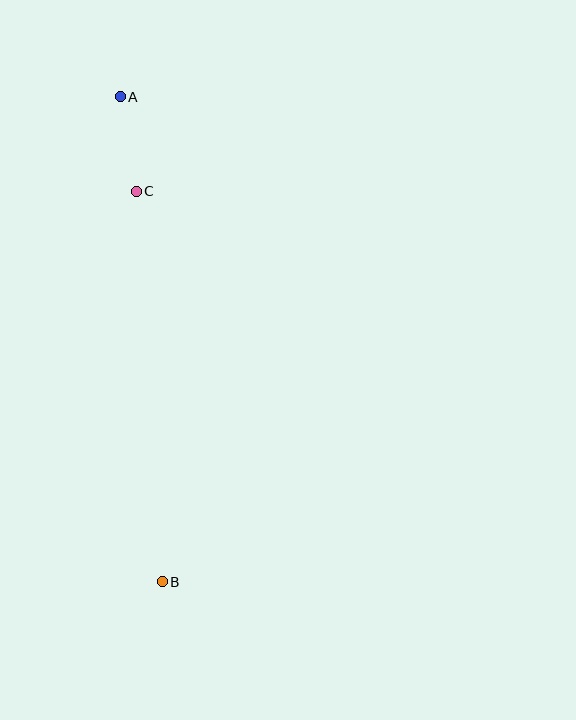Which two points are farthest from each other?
Points A and B are farthest from each other.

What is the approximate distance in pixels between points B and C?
The distance between B and C is approximately 391 pixels.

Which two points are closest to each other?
Points A and C are closest to each other.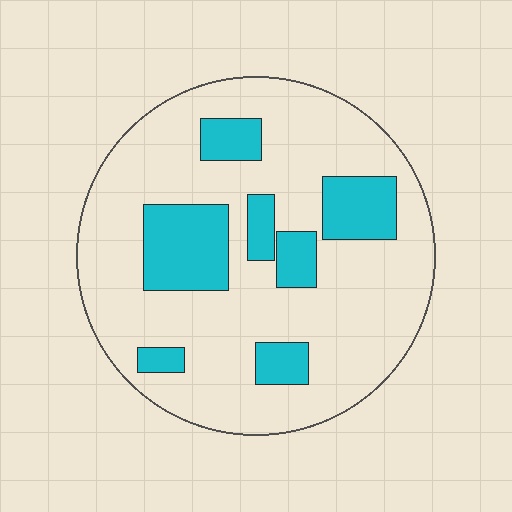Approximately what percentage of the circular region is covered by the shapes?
Approximately 20%.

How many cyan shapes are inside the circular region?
7.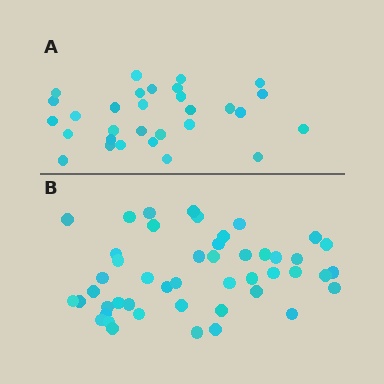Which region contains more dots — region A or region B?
Region B (the bottom region) has more dots.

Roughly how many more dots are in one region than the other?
Region B has approximately 15 more dots than region A.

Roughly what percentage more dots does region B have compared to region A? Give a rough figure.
About 55% more.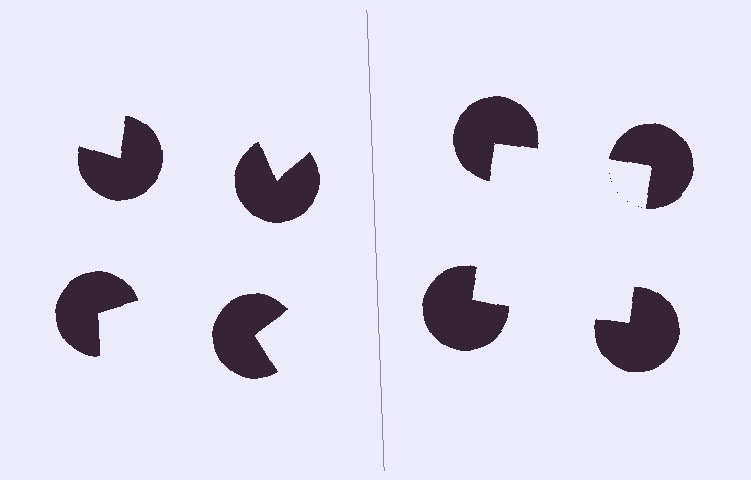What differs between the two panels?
The pac-man discs are positioned identically on both sides; only the wedge orientations differ. On the right they align to a square; on the left they are misaligned.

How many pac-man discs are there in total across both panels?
8 — 4 on each side.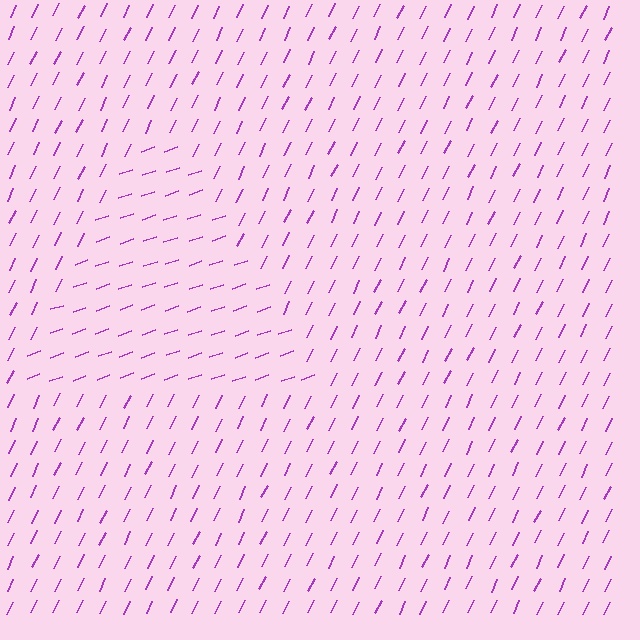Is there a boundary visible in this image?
Yes, there is a texture boundary formed by a change in line orientation.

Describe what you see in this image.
The image is filled with small purple line segments. A triangle region in the image has lines oriented differently from the surrounding lines, creating a visible texture boundary.